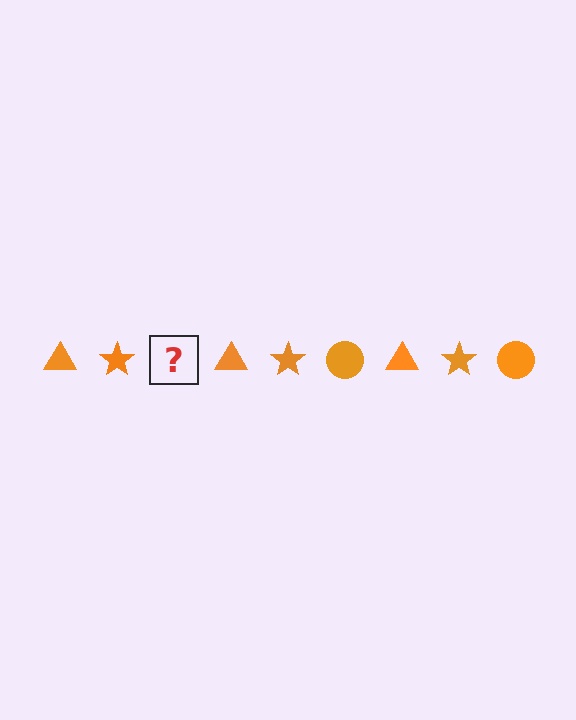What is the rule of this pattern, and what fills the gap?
The rule is that the pattern cycles through triangle, star, circle shapes in orange. The gap should be filled with an orange circle.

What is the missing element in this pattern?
The missing element is an orange circle.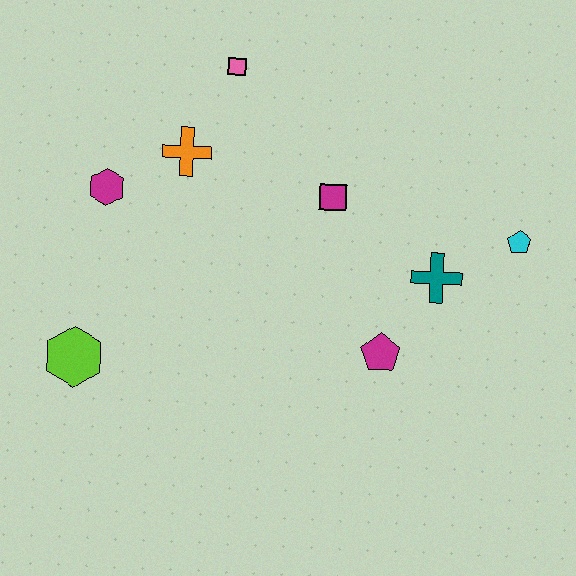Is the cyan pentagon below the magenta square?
Yes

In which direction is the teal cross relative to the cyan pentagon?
The teal cross is to the left of the cyan pentagon.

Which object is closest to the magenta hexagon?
The orange cross is closest to the magenta hexagon.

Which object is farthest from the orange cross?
The cyan pentagon is farthest from the orange cross.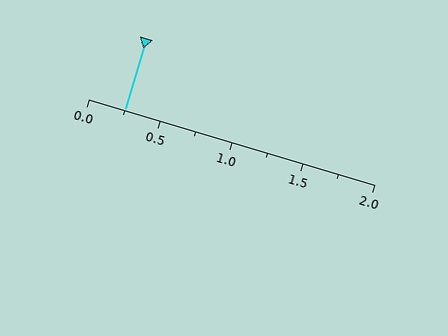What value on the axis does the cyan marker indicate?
The marker indicates approximately 0.25.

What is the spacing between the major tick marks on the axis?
The major ticks are spaced 0.5 apart.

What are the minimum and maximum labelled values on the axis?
The axis runs from 0.0 to 2.0.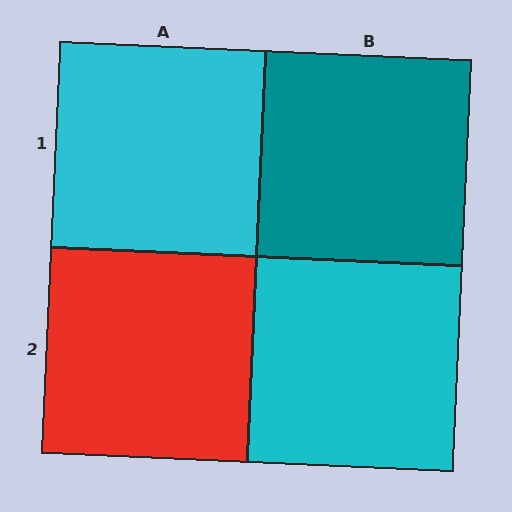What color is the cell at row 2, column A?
Red.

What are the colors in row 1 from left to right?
Cyan, teal.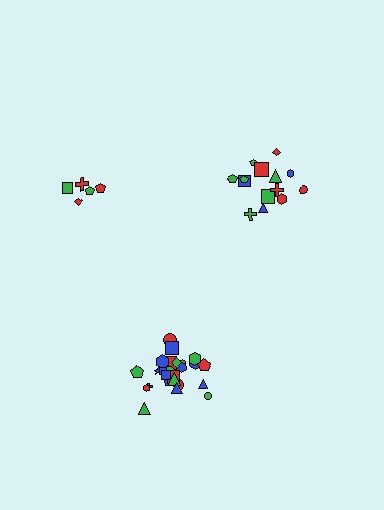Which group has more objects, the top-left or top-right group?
The top-right group.